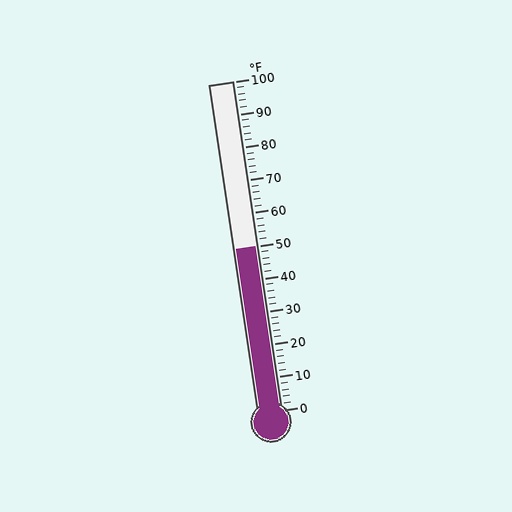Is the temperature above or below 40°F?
The temperature is above 40°F.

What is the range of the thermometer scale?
The thermometer scale ranges from 0°F to 100°F.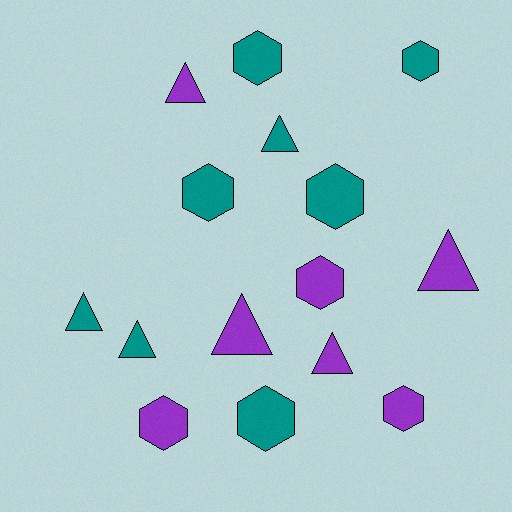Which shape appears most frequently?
Hexagon, with 8 objects.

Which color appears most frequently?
Teal, with 8 objects.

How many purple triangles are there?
There are 4 purple triangles.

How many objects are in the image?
There are 15 objects.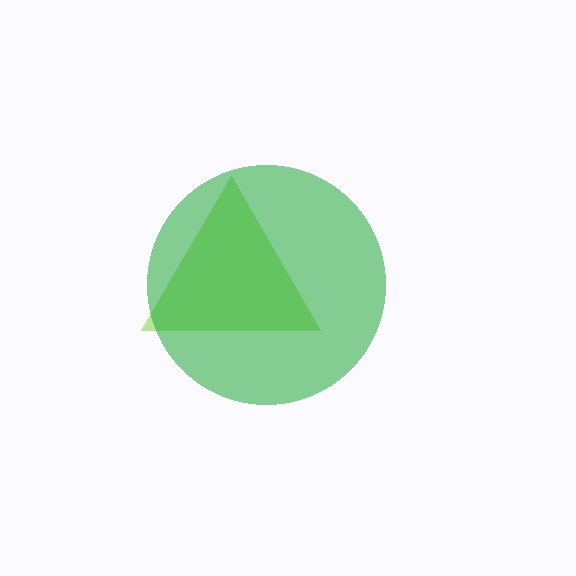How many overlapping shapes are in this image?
There are 2 overlapping shapes in the image.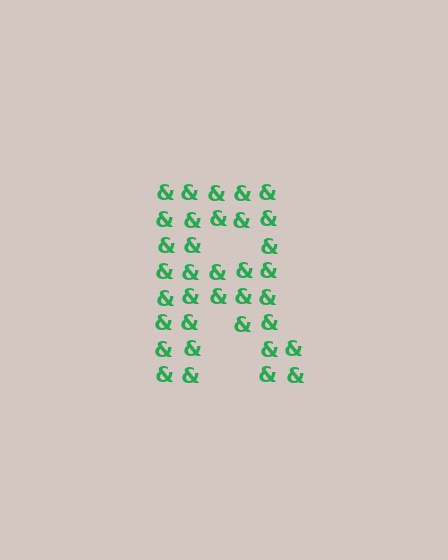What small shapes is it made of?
It is made of small ampersands.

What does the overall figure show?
The overall figure shows the letter R.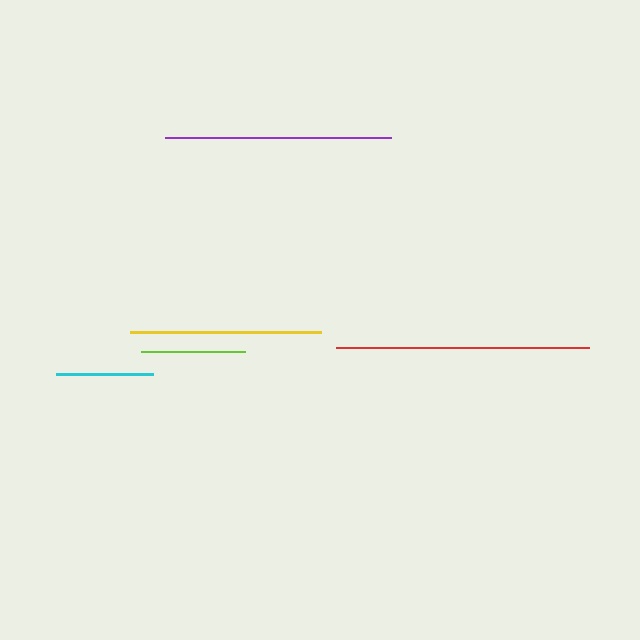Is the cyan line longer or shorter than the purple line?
The purple line is longer than the cyan line.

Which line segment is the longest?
The red line is the longest at approximately 253 pixels.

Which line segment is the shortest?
The cyan line is the shortest at approximately 97 pixels.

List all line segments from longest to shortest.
From longest to shortest: red, purple, yellow, lime, cyan.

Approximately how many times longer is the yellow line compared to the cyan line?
The yellow line is approximately 2.0 times the length of the cyan line.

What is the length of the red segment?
The red segment is approximately 253 pixels long.